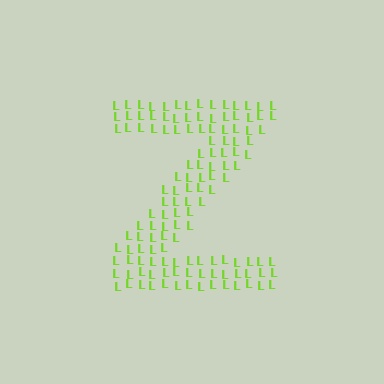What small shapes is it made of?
It is made of small letter L's.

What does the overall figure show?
The overall figure shows the letter Z.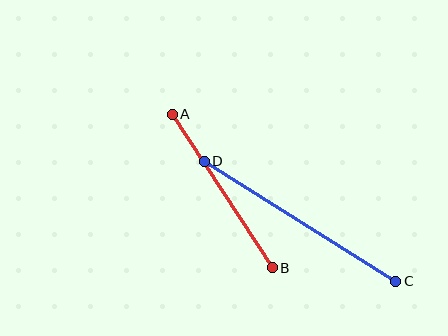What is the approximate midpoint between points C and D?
The midpoint is at approximately (300, 221) pixels.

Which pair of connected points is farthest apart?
Points C and D are farthest apart.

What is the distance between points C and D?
The distance is approximately 226 pixels.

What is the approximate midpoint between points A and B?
The midpoint is at approximately (222, 191) pixels.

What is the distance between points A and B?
The distance is approximately 183 pixels.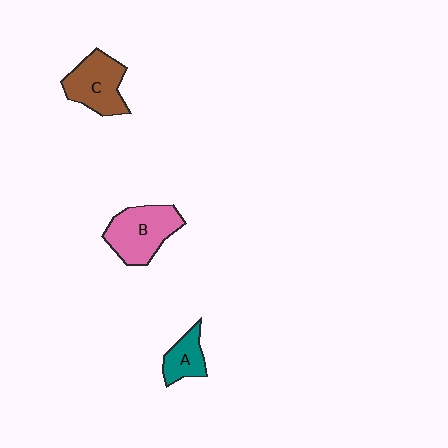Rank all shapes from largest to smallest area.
From largest to smallest: B (pink), C (brown), A (teal).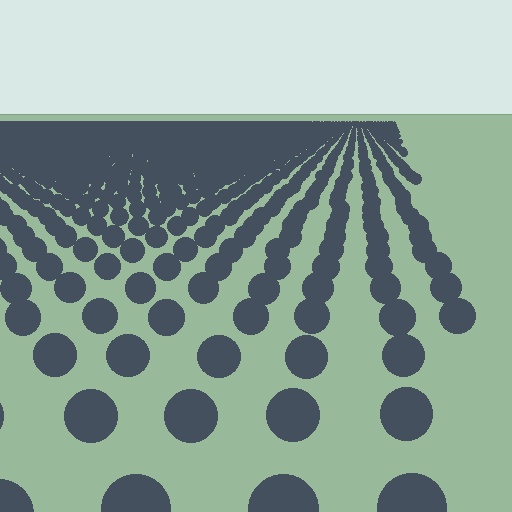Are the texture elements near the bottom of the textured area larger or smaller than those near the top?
Larger. Near the bottom, elements are closer to the viewer and appear at a bigger on-screen size.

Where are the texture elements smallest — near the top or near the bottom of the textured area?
Near the top.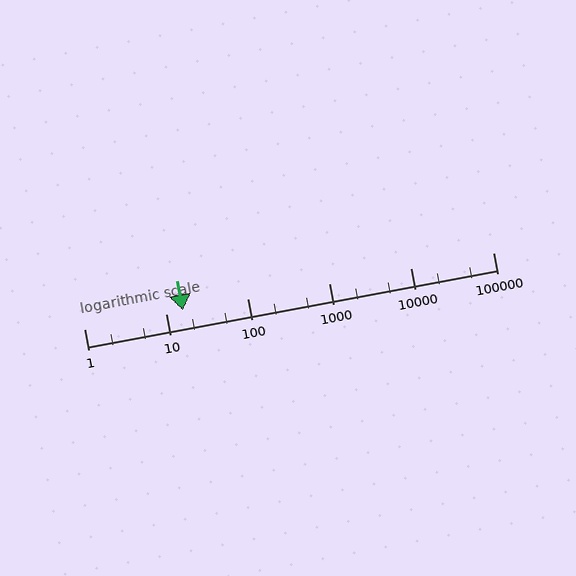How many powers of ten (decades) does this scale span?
The scale spans 5 decades, from 1 to 100000.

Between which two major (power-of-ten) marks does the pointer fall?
The pointer is between 10 and 100.